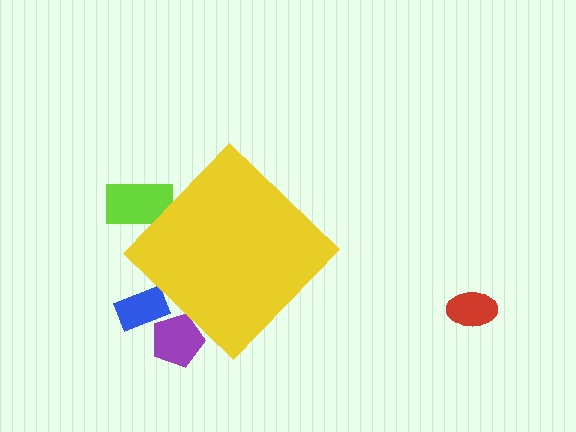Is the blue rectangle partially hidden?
Yes, the blue rectangle is partially hidden behind the yellow diamond.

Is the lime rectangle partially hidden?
Yes, the lime rectangle is partially hidden behind the yellow diamond.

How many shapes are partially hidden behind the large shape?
3 shapes are partially hidden.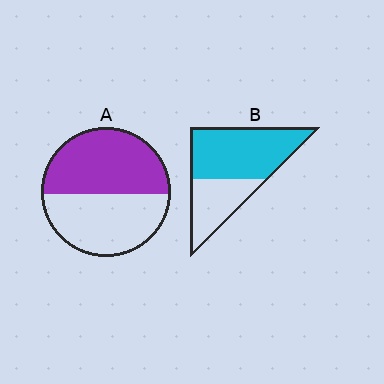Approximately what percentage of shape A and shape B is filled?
A is approximately 50% and B is approximately 65%.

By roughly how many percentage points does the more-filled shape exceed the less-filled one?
By roughly 10 percentage points (B over A).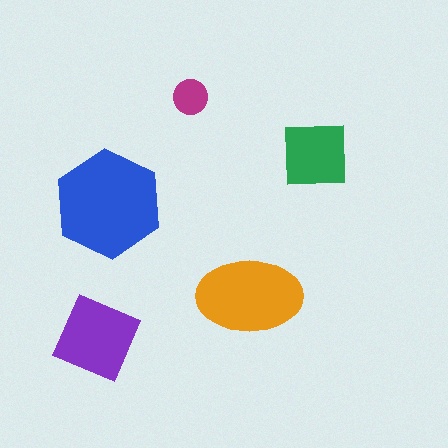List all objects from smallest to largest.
The magenta circle, the green square, the purple square, the orange ellipse, the blue hexagon.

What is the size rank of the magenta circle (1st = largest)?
5th.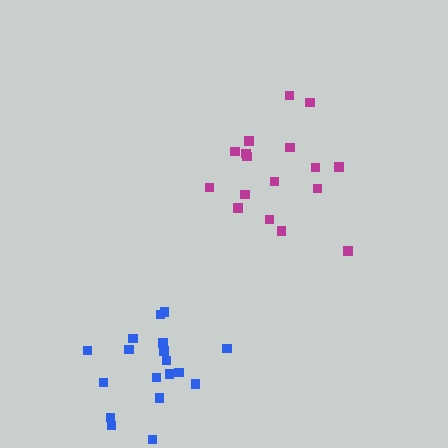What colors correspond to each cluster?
The clusters are colored: magenta, blue.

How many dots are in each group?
Group 1: 17 dots, Group 2: 18 dots (35 total).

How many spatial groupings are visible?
There are 2 spatial groupings.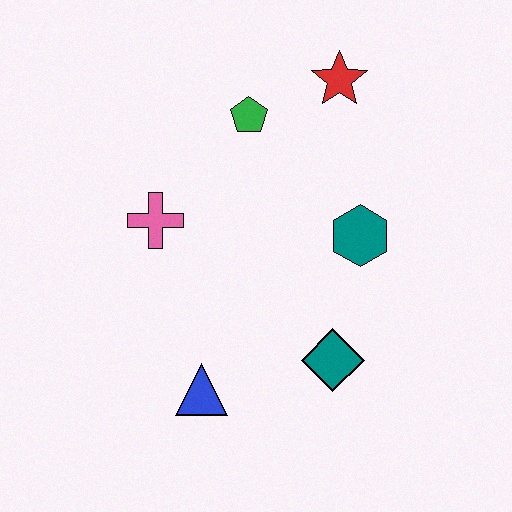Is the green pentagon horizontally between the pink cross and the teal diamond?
Yes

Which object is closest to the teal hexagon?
The teal diamond is closest to the teal hexagon.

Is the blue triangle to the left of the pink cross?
No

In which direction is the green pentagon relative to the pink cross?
The green pentagon is above the pink cross.